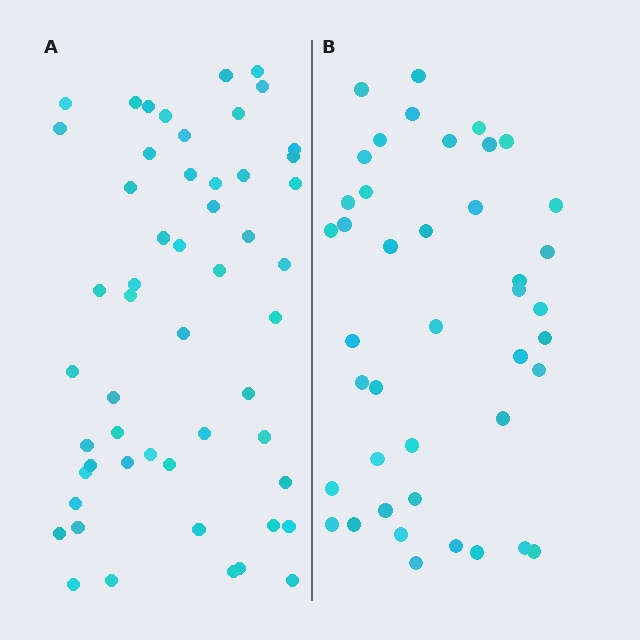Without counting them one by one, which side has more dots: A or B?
Region A (the left region) has more dots.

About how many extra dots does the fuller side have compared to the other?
Region A has roughly 12 or so more dots than region B.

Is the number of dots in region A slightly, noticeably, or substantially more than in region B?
Region A has noticeably more, but not dramatically so. The ratio is roughly 1.3 to 1.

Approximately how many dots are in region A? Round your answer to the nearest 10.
About 50 dots. (The exact count is 53, which rounds to 50.)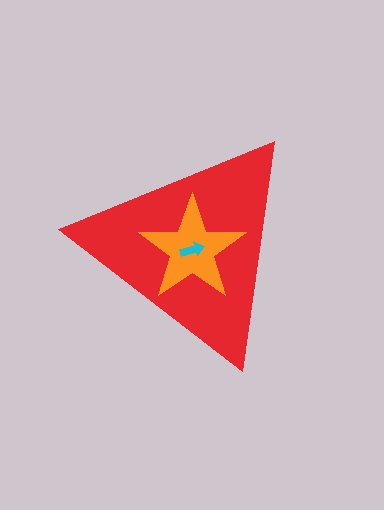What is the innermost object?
The cyan arrow.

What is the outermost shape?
The red triangle.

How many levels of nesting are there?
3.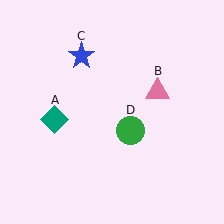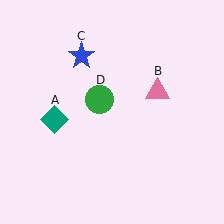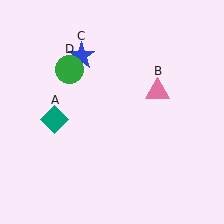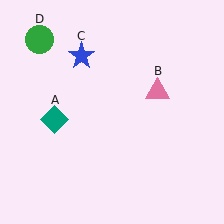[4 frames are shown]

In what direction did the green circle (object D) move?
The green circle (object D) moved up and to the left.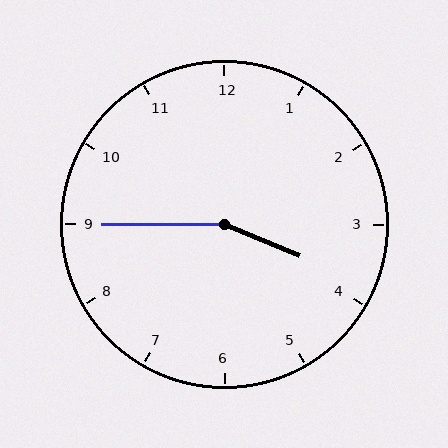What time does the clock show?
3:45.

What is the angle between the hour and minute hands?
Approximately 158 degrees.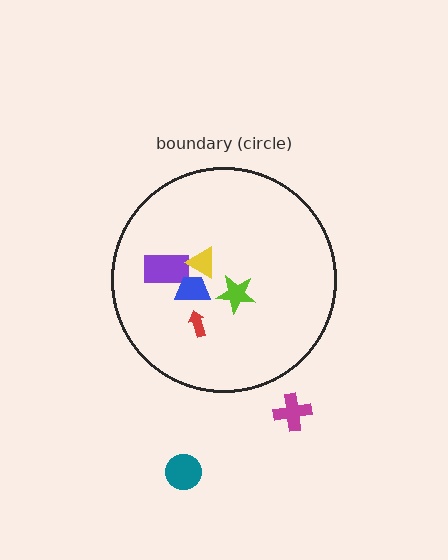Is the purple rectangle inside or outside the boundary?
Inside.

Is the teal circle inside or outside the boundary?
Outside.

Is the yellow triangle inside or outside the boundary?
Inside.